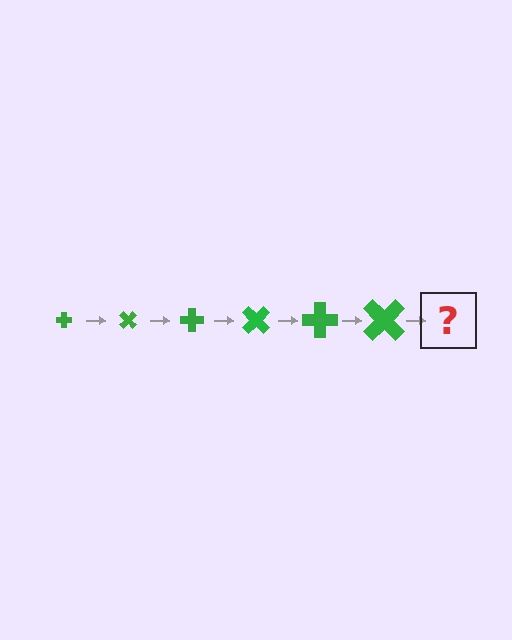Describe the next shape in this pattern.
It should be a cross, larger than the previous one and rotated 270 degrees from the start.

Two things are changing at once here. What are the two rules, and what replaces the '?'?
The two rules are that the cross grows larger each step and it rotates 45 degrees each step. The '?' should be a cross, larger than the previous one and rotated 270 degrees from the start.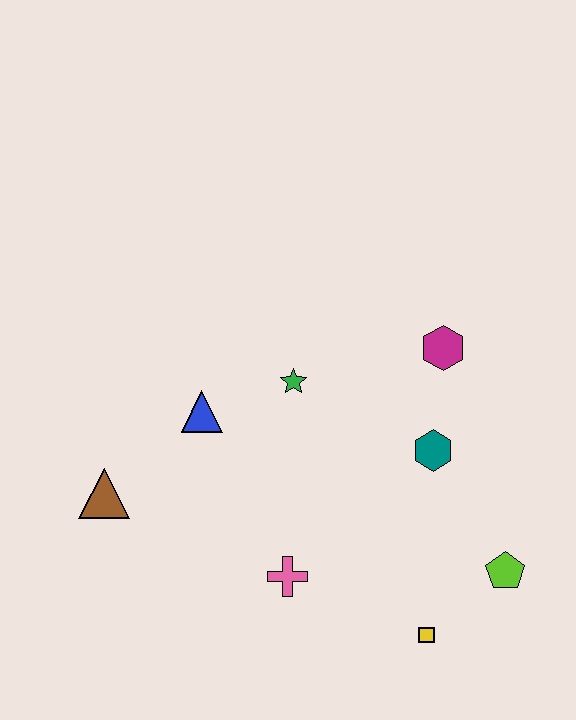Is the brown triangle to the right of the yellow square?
No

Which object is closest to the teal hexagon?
The magenta hexagon is closest to the teal hexagon.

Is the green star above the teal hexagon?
Yes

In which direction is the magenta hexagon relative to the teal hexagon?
The magenta hexagon is above the teal hexagon.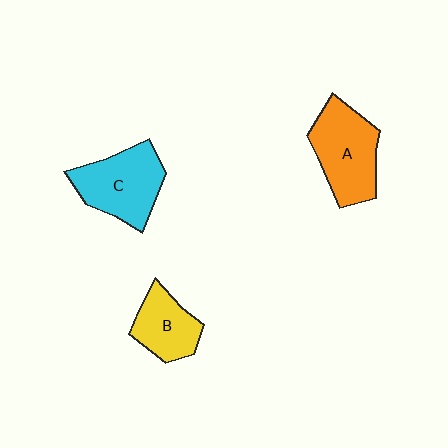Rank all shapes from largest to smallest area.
From largest to smallest: A (orange), C (cyan), B (yellow).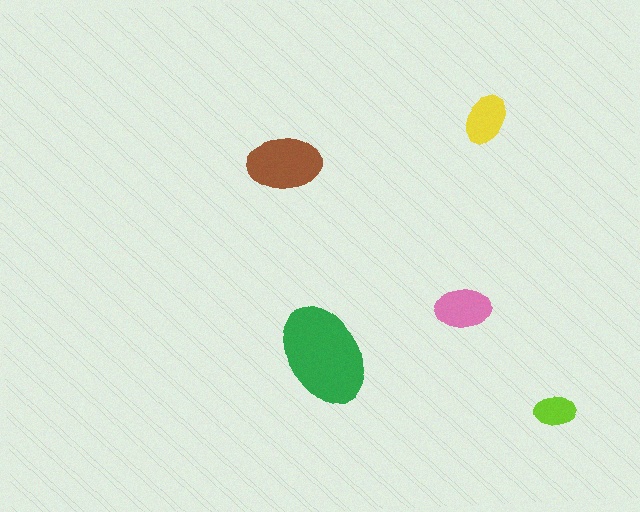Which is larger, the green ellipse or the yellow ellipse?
The green one.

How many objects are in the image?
There are 5 objects in the image.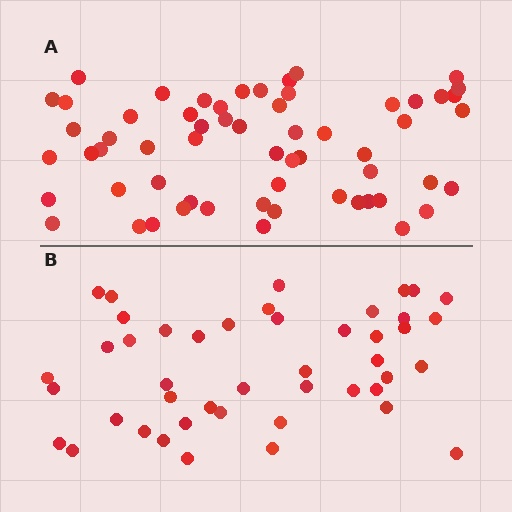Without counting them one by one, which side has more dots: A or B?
Region A (the top region) has more dots.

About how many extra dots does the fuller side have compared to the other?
Region A has approximately 15 more dots than region B.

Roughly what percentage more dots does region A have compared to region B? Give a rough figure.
About 35% more.